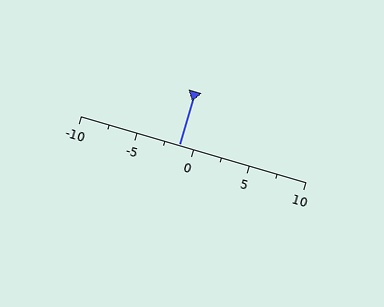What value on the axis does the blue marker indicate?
The marker indicates approximately -1.2.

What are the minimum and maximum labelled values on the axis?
The axis runs from -10 to 10.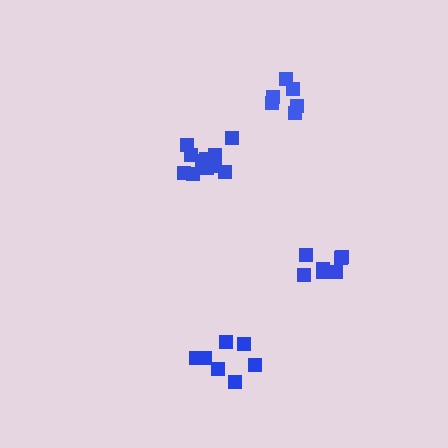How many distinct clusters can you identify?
There are 4 distinct clusters.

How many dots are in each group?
Group 1: 7 dots, Group 2: 7 dots, Group 3: 6 dots, Group 4: 12 dots (32 total).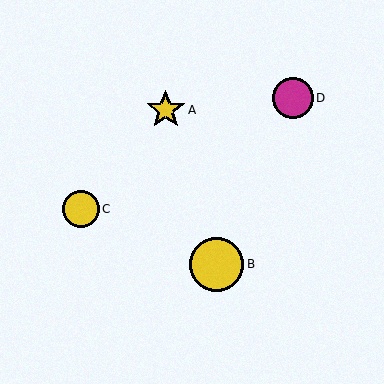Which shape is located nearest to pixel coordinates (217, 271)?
The yellow circle (labeled B) at (217, 264) is nearest to that location.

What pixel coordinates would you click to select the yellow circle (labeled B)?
Click at (217, 264) to select the yellow circle B.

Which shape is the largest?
The yellow circle (labeled B) is the largest.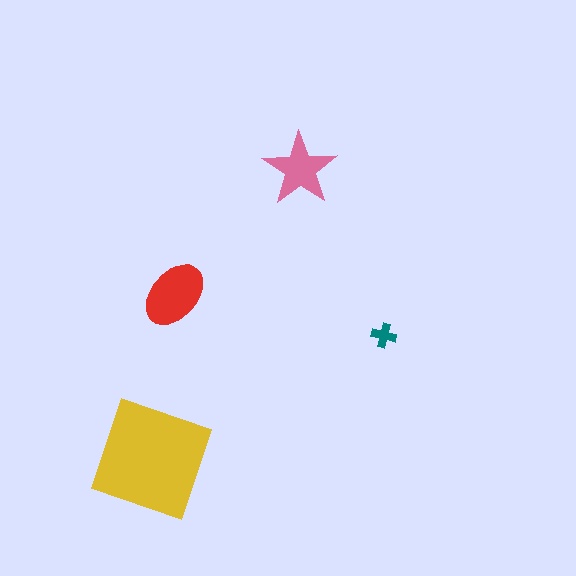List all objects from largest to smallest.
The yellow square, the red ellipse, the pink star, the teal cross.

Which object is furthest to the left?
The yellow square is leftmost.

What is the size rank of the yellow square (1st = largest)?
1st.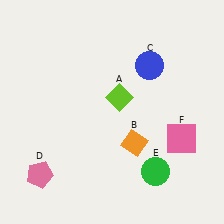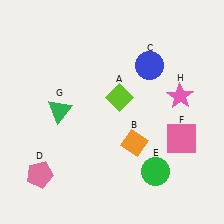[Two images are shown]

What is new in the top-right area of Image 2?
A pink star (H) was added in the top-right area of Image 2.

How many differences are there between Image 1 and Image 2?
There are 2 differences between the two images.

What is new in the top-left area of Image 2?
A green triangle (G) was added in the top-left area of Image 2.